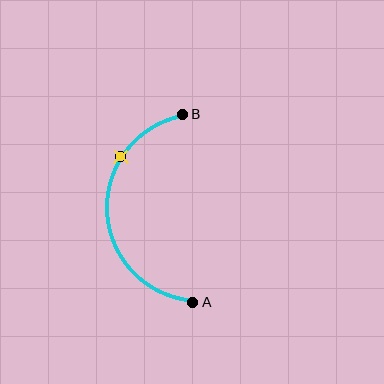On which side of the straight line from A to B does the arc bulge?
The arc bulges to the left of the straight line connecting A and B.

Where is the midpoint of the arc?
The arc midpoint is the point on the curve farthest from the straight line joining A and B. It sits to the left of that line.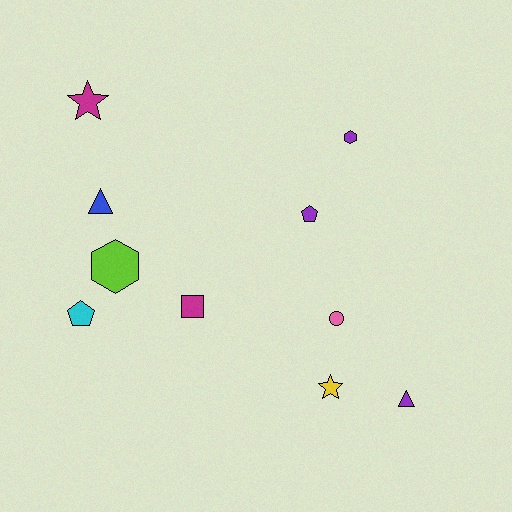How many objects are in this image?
There are 10 objects.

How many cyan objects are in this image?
There is 1 cyan object.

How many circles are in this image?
There is 1 circle.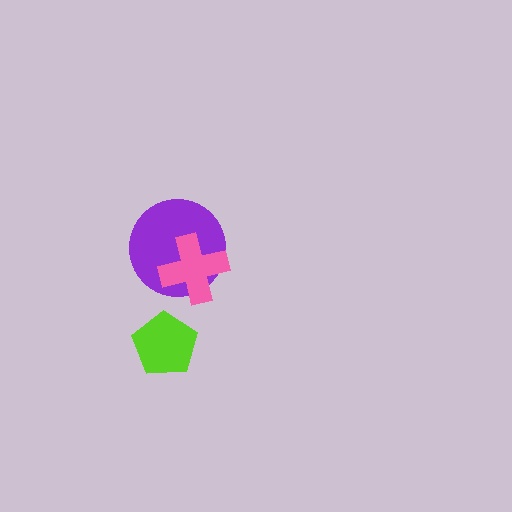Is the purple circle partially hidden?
Yes, it is partially covered by another shape.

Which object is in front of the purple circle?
The pink cross is in front of the purple circle.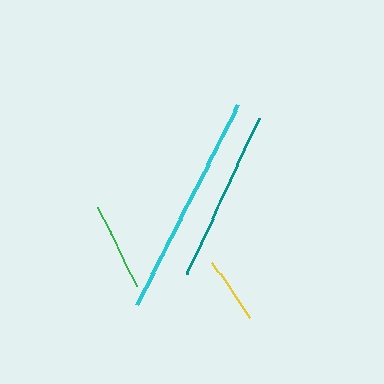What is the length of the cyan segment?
The cyan segment is approximately 224 pixels long.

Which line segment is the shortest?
The yellow line is the shortest at approximately 67 pixels.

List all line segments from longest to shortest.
From longest to shortest: cyan, teal, green, yellow.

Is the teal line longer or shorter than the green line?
The teal line is longer than the green line.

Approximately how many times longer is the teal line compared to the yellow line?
The teal line is approximately 2.6 times the length of the yellow line.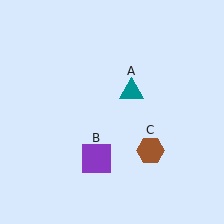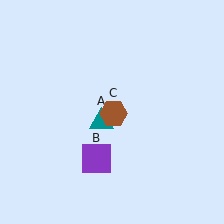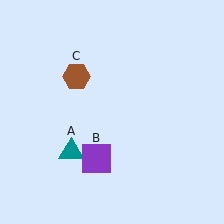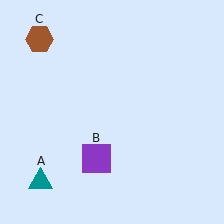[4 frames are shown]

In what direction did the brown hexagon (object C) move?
The brown hexagon (object C) moved up and to the left.